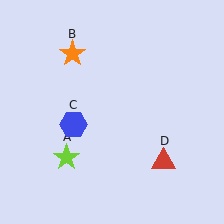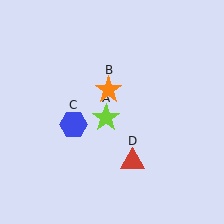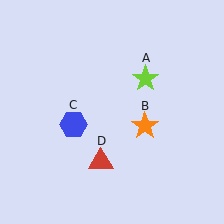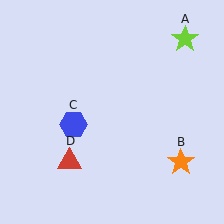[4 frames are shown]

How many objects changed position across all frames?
3 objects changed position: lime star (object A), orange star (object B), red triangle (object D).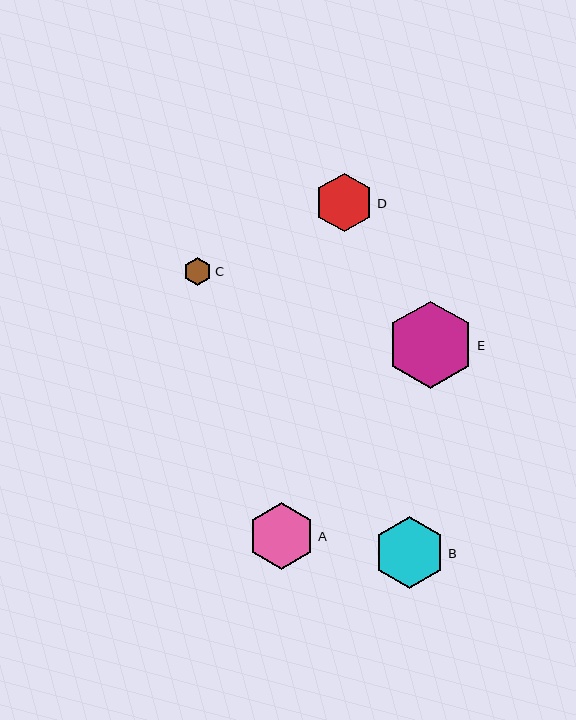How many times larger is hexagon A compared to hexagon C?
Hexagon A is approximately 2.4 times the size of hexagon C.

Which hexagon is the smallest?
Hexagon C is the smallest with a size of approximately 28 pixels.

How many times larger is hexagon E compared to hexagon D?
Hexagon E is approximately 1.5 times the size of hexagon D.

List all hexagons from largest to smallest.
From largest to smallest: E, B, A, D, C.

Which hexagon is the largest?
Hexagon E is the largest with a size of approximately 87 pixels.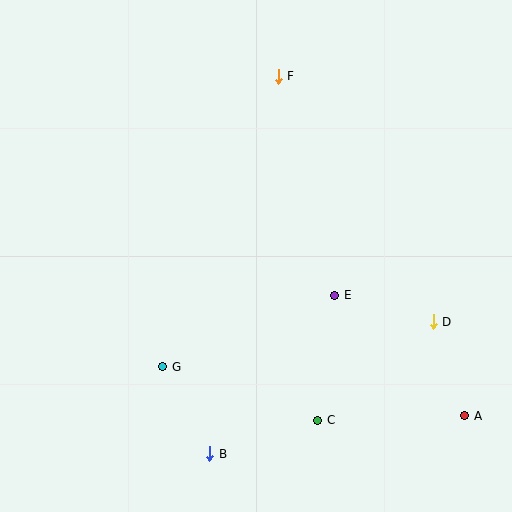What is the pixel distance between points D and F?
The distance between D and F is 290 pixels.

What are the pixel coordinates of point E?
Point E is at (335, 295).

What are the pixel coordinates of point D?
Point D is at (433, 322).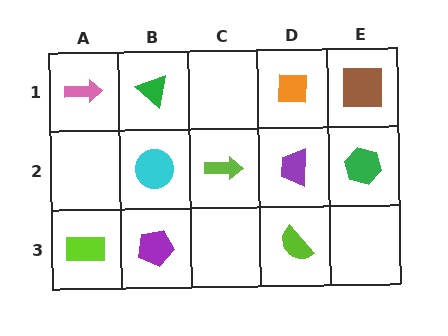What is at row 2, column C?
A lime arrow.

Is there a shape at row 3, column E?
No, that cell is empty.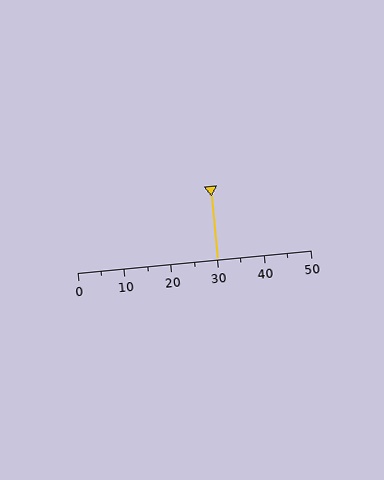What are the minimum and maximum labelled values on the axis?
The axis runs from 0 to 50.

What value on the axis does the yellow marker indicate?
The marker indicates approximately 30.